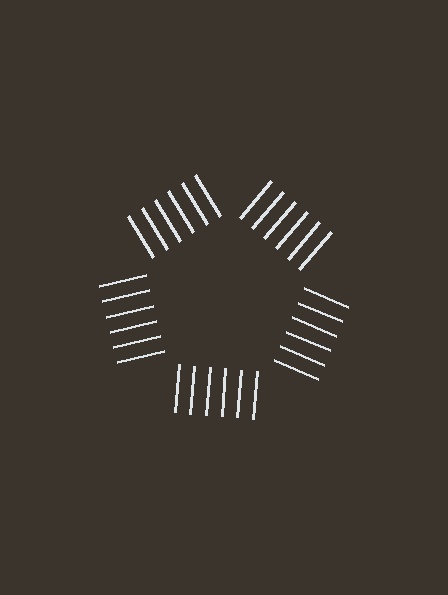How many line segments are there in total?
30 — 6 along each of the 5 edges.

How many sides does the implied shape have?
5 sides — the line-ends trace a pentagon.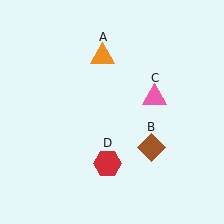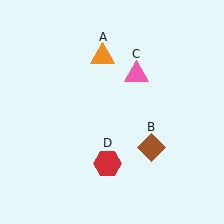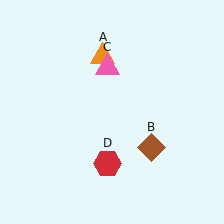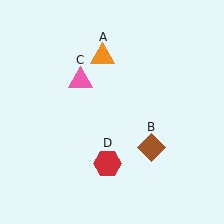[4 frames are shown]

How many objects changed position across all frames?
1 object changed position: pink triangle (object C).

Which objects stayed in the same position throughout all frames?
Orange triangle (object A) and brown diamond (object B) and red hexagon (object D) remained stationary.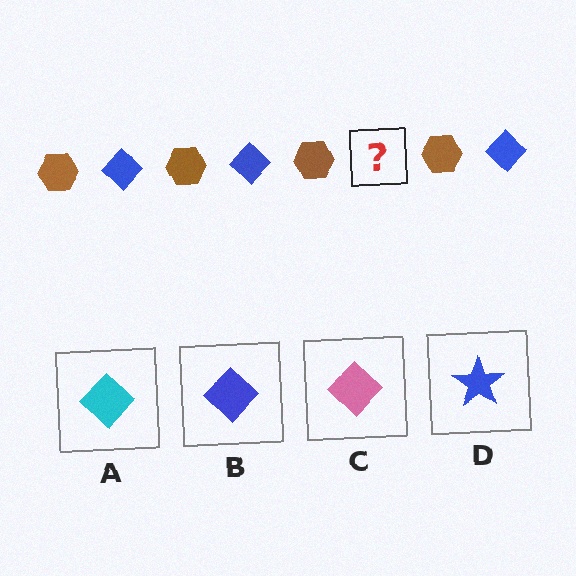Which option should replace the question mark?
Option B.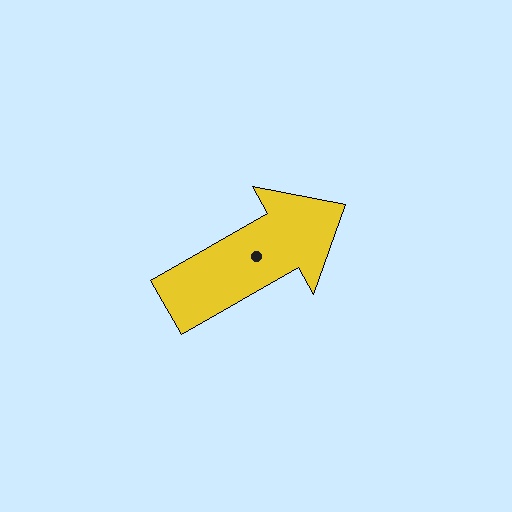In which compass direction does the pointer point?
Northeast.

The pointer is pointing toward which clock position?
Roughly 2 o'clock.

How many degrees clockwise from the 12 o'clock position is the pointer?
Approximately 60 degrees.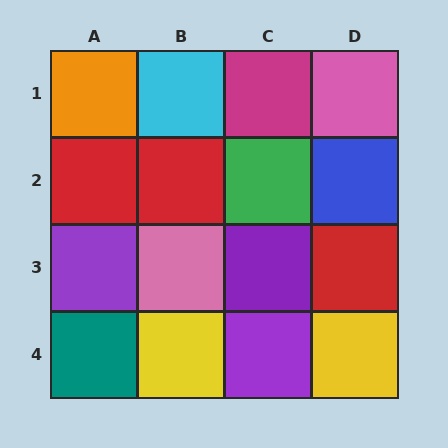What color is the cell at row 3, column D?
Red.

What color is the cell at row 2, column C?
Green.